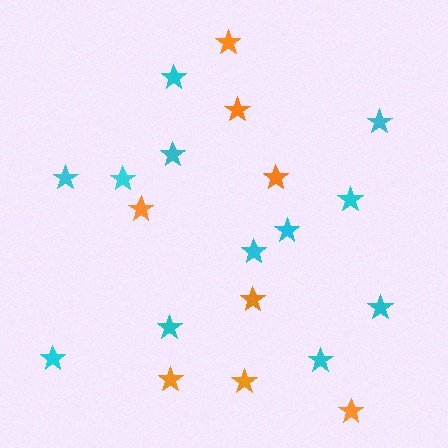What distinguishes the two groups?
There are 2 groups: one group of orange stars (8) and one group of cyan stars (12).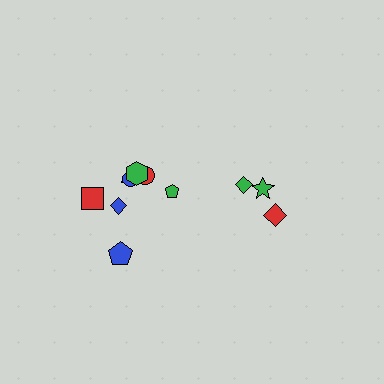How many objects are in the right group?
There are 3 objects.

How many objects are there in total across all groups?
There are 11 objects.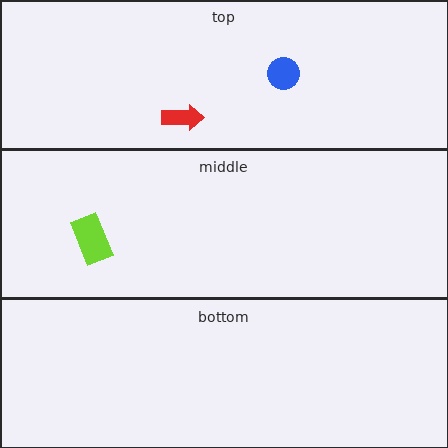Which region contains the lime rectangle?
The middle region.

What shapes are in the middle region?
The lime rectangle.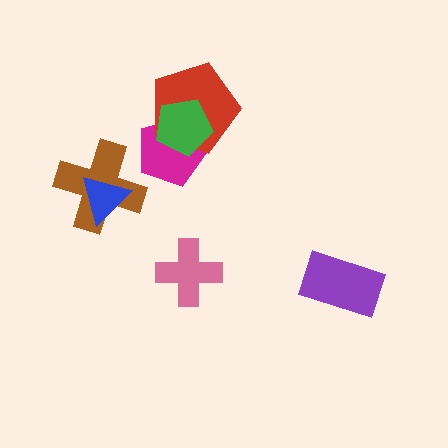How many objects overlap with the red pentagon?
2 objects overlap with the red pentagon.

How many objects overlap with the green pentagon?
2 objects overlap with the green pentagon.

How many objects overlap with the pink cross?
0 objects overlap with the pink cross.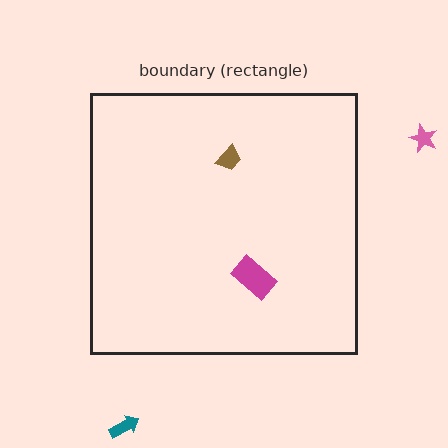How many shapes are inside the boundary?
2 inside, 2 outside.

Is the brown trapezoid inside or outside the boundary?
Inside.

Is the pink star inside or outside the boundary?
Outside.